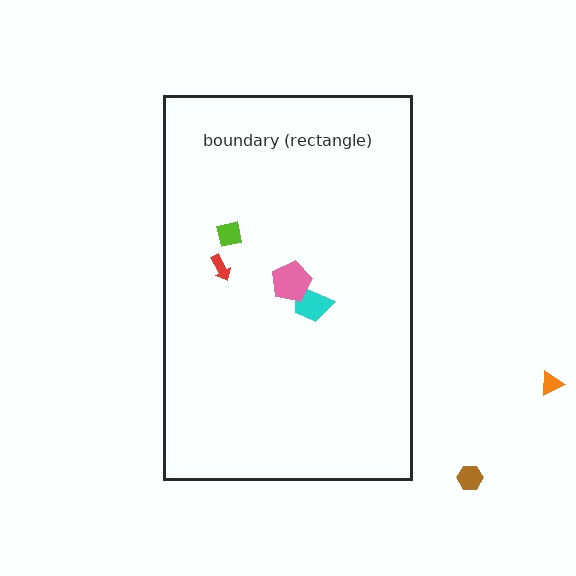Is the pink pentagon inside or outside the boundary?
Inside.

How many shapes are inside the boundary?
4 inside, 2 outside.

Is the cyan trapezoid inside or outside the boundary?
Inside.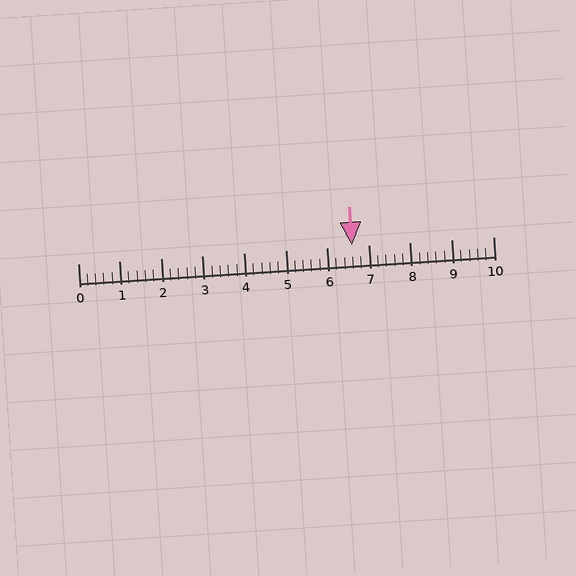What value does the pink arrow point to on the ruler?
The pink arrow points to approximately 6.6.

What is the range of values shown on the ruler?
The ruler shows values from 0 to 10.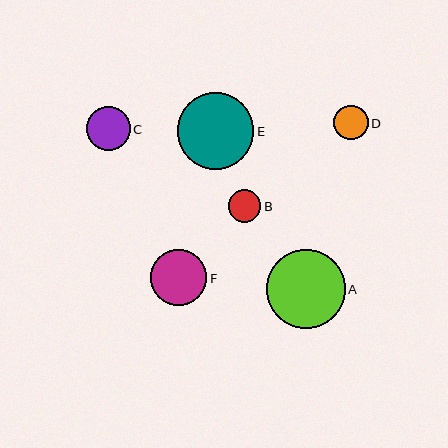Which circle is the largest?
Circle A is the largest with a size of approximately 78 pixels.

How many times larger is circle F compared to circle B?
Circle F is approximately 1.7 times the size of circle B.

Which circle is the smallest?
Circle B is the smallest with a size of approximately 32 pixels.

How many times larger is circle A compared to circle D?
Circle A is approximately 2.3 times the size of circle D.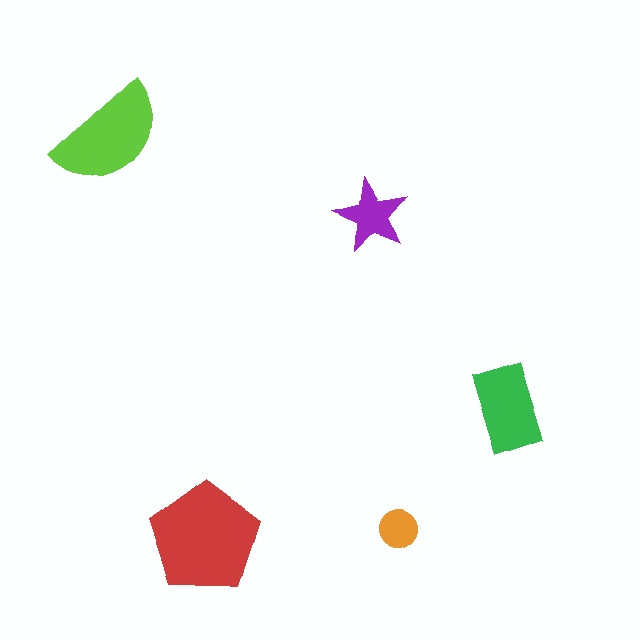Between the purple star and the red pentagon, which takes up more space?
The red pentagon.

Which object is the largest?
The red pentagon.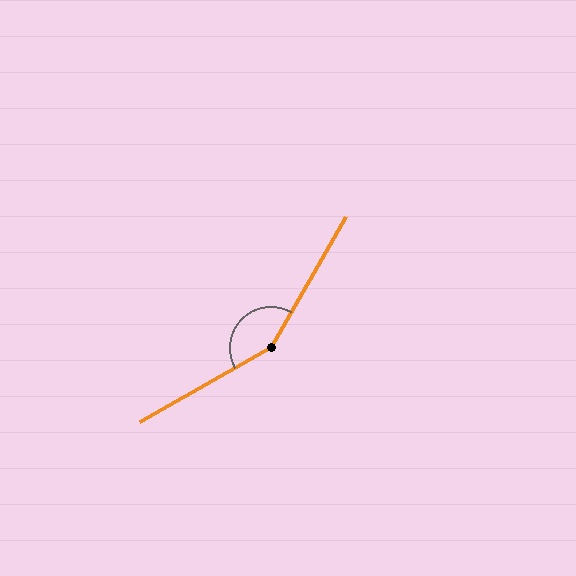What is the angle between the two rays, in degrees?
Approximately 149 degrees.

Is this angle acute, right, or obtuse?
It is obtuse.